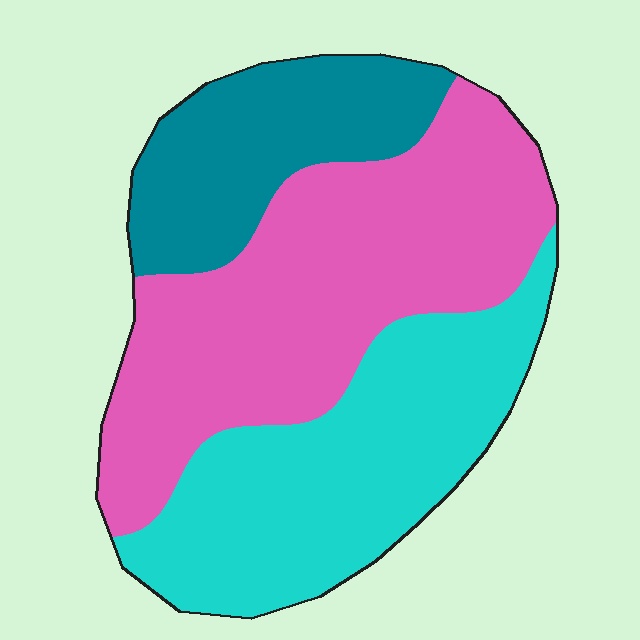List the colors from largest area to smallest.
From largest to smallest: pink, cyan, teal.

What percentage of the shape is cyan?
Cyan takes up about one third (1/3) of the shape.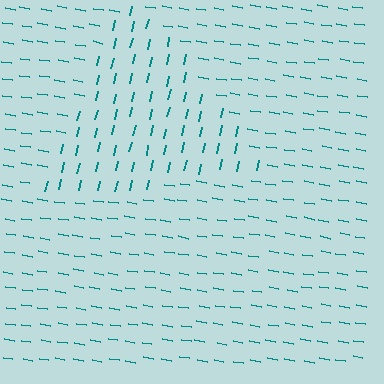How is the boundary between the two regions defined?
The boundary is defined purely by a change in line orientation (approximately 87 degrees difference). All lines are the same color and thickness.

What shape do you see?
I see a triangle.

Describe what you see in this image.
The image is filled with small teal line segments. A triangle region in the image has lines oriented differently from the surrounding lines, creating a visible texture boundary.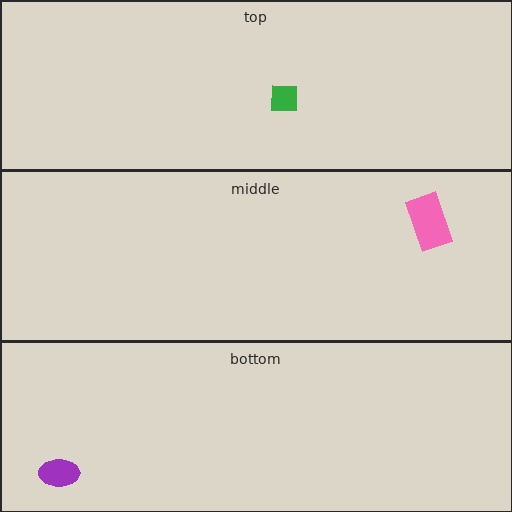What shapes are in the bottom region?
The purple ellipse.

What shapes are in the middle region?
The pink rectangle.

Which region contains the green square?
The top region.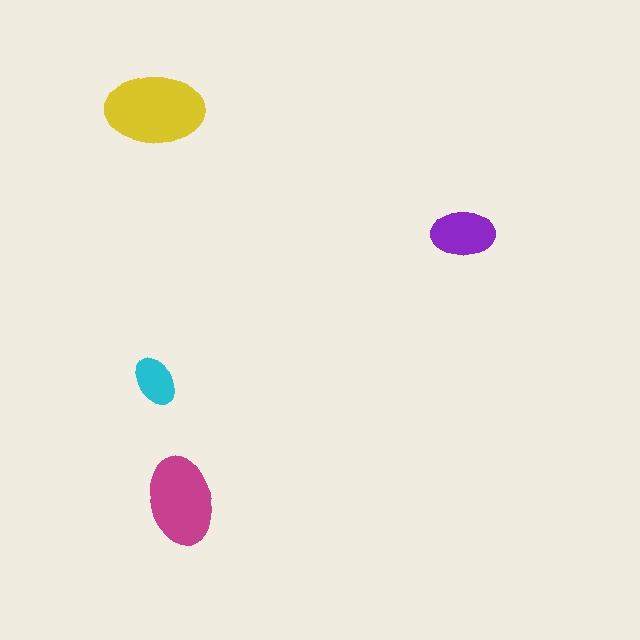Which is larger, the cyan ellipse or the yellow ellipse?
The yellow one.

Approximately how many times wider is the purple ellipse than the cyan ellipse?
About 1.5 times wider.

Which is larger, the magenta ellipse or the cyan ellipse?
The magenta one.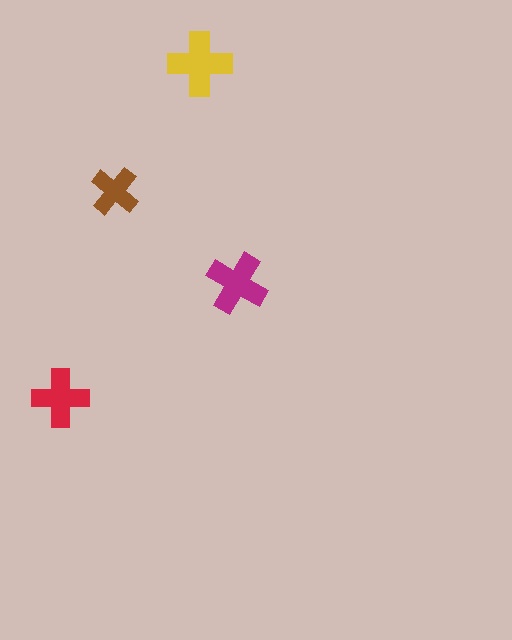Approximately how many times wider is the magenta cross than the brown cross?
About 1.5 times wider.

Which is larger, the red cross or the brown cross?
The red one.